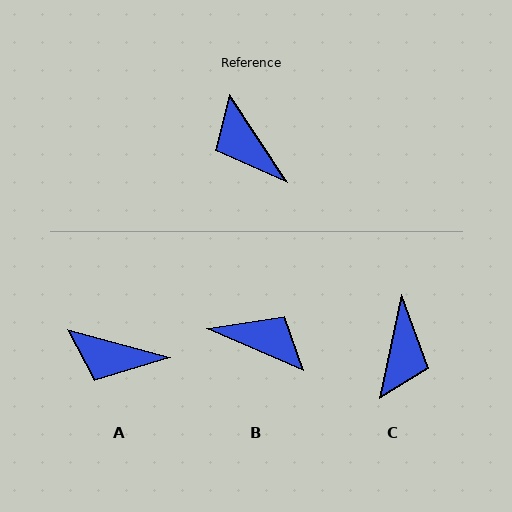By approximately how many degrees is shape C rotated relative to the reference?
Approximately 134 degrees counter-clockwise.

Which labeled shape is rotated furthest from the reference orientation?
B, about 147 degrees away.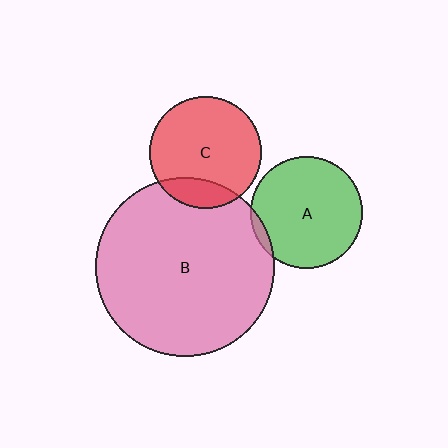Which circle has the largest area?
Circle B (pink).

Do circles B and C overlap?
Yes.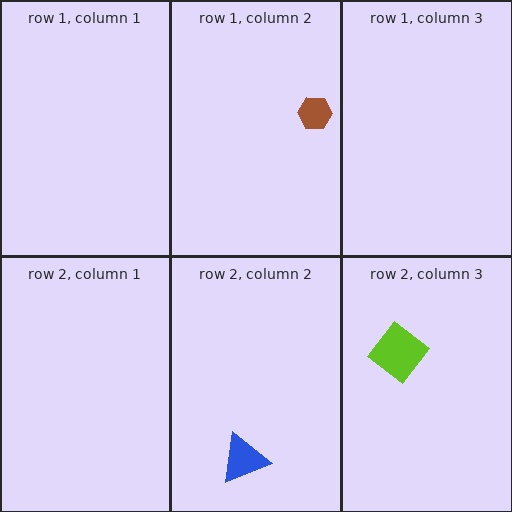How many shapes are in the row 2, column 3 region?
1.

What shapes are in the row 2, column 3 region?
The lime diamond.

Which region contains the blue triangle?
The row 2, column 2 region.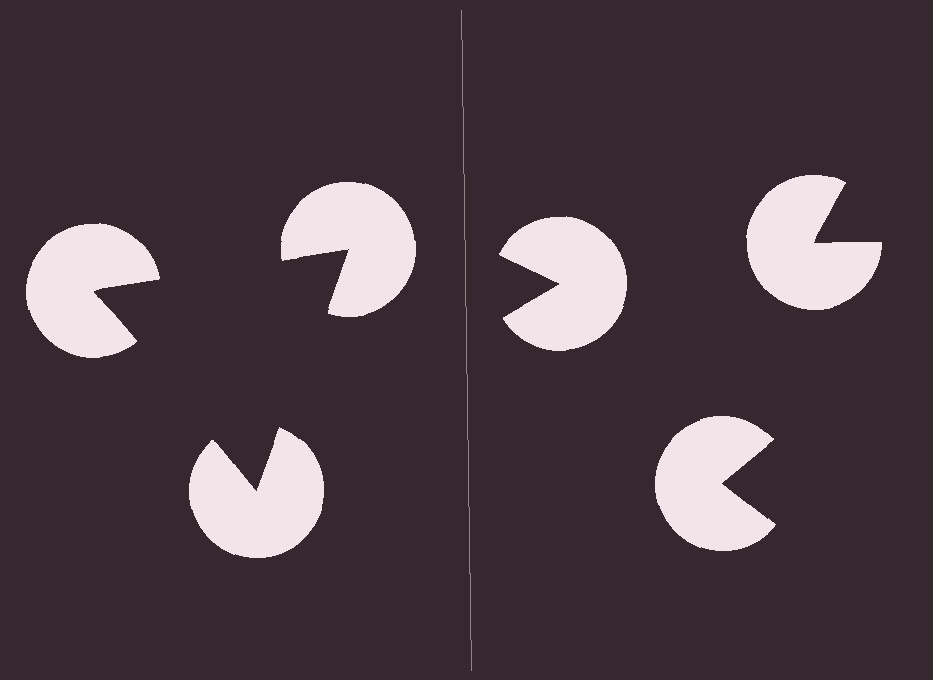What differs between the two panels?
The pac-man discs are positioned identically on both sides; only the wedge orientations differ. On the left they align to a triangle; on the right they are misaligned.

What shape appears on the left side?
An illusory triangle.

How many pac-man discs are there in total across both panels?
6 — 3 on each side.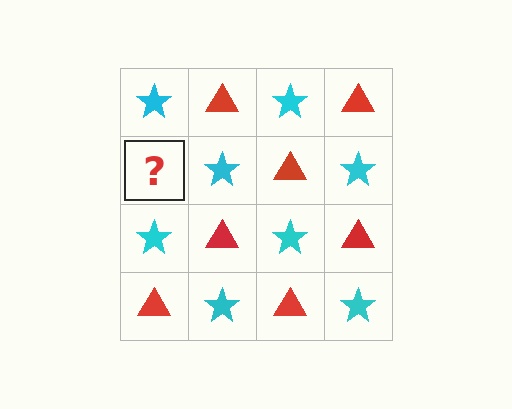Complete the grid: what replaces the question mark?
The question mark should be replaced with a red triangle.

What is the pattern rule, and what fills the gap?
The rule is that it alternates cyan star and red triangle in a checkerboard pattern. The gap should be filled with a red triangle.